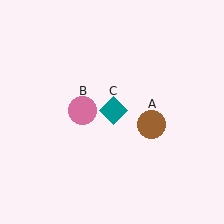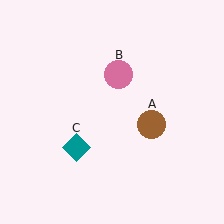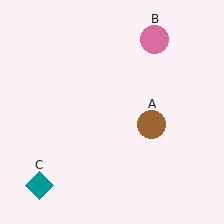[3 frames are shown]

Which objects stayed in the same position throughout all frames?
Brown circle (object A) remained stationary.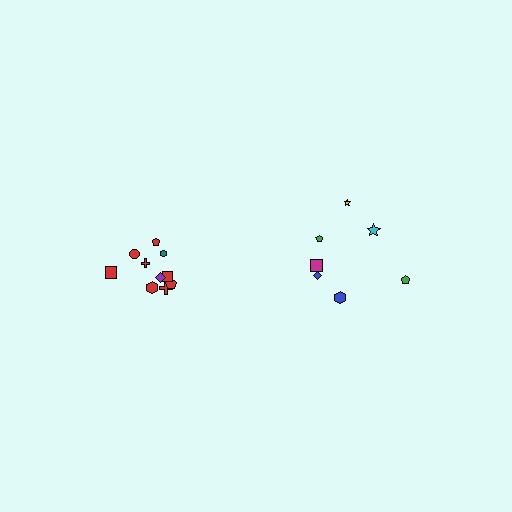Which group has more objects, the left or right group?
The left group.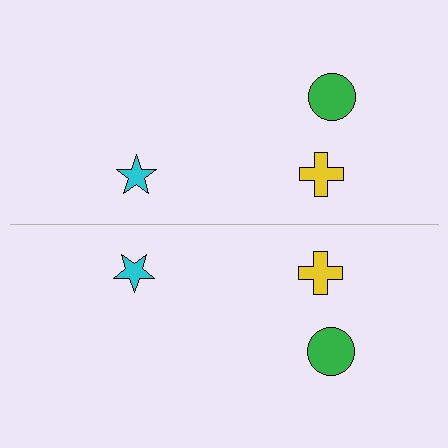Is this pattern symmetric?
Yes, this pattern has bilateral (reflection) symmetry.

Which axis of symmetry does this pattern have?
The pattern has a horizontal axis of symmetry running through the center of the image.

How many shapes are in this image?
There are 6 shapes in this image.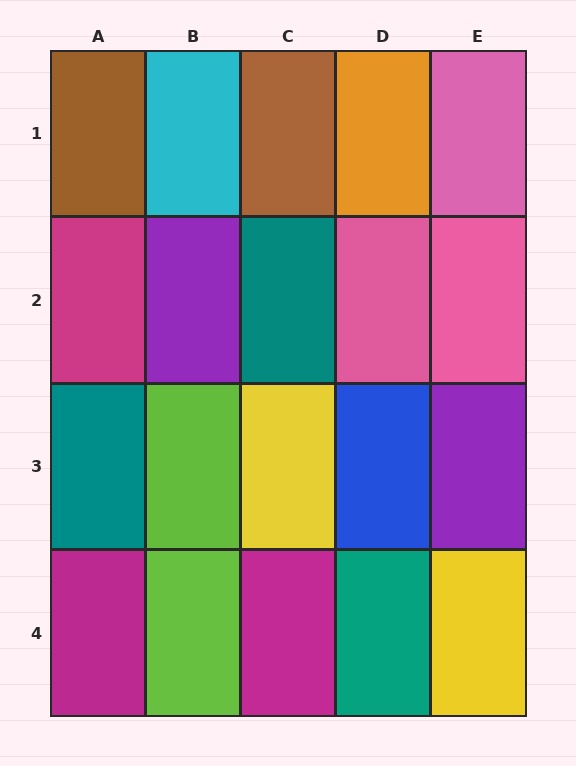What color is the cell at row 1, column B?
Cyan.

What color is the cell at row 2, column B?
Purple.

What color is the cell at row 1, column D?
Orange.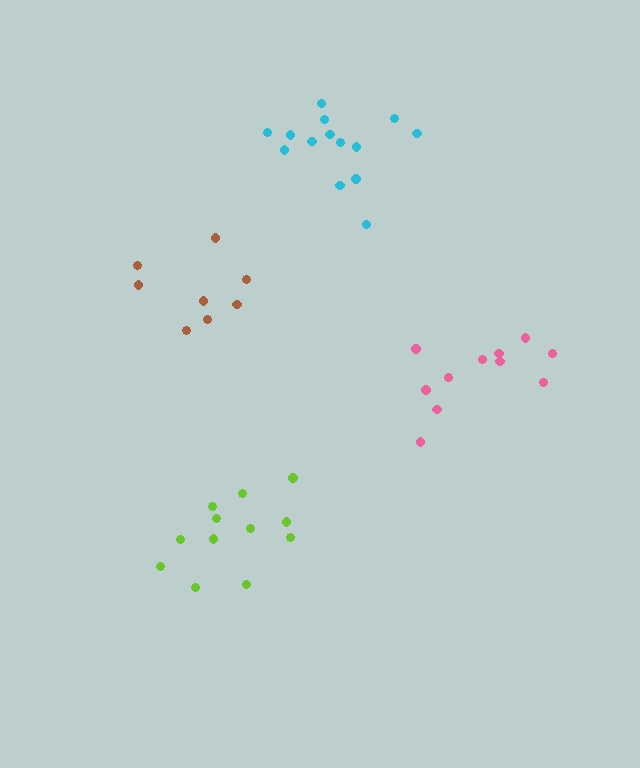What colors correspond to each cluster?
The clusters are colored: pink, brown, cyan, lime.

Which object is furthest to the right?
The pink cluster is rightmost.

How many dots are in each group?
Group 1: 11 dots, Group 2: 8 dots, Group 3: 14 dots, Group 4: 12 dots (45 total).